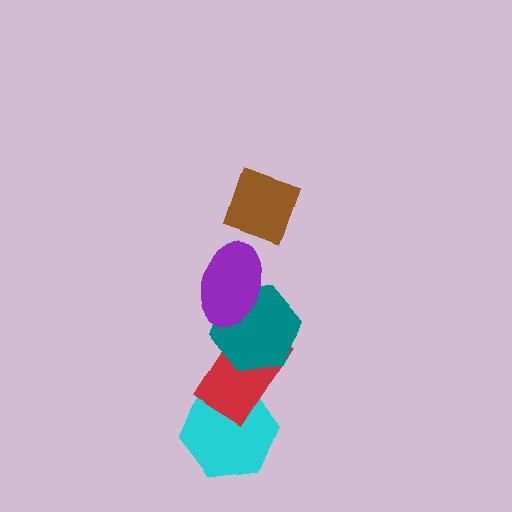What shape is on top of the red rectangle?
The teal hexagon is on top of the red rectangle.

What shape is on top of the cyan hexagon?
The red rectangle is on top of the cyan hexagon.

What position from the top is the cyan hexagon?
The cyan hexagon is 5th from the top.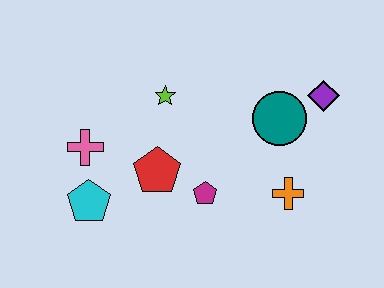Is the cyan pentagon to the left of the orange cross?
Yes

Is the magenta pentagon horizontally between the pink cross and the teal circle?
Yes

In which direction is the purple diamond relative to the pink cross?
The purple diamond is to the right of the pink cross.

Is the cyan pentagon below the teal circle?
Yes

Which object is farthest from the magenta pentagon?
The purple diamond is farthest from the magenta pentagon.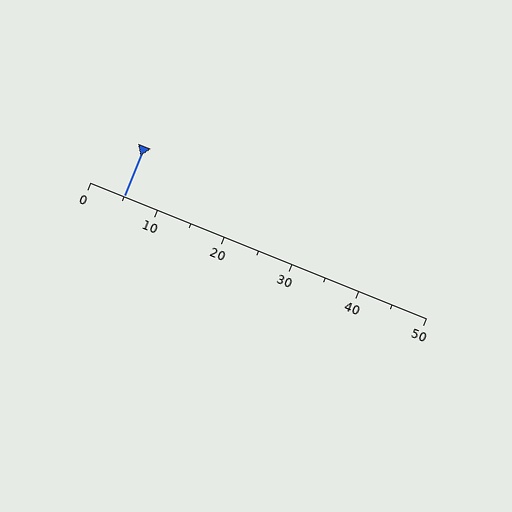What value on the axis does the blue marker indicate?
The marker indicates approximately 5.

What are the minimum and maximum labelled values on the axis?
The axis runs from 0 to 50.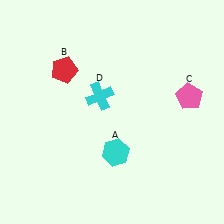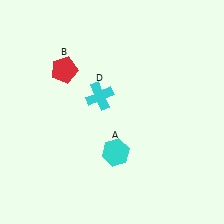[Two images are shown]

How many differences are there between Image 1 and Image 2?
There is 1 difference between the two images.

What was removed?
The pink pentagon (C) was removed in Image 2.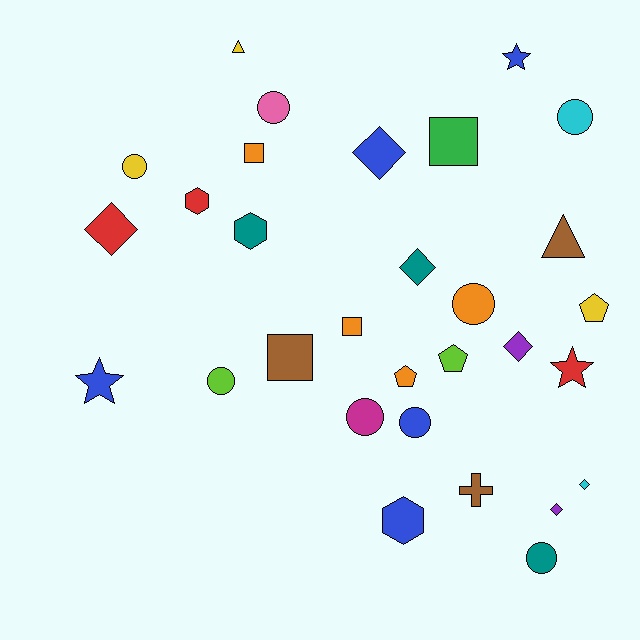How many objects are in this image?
There are 30 objects.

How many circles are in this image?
There are 8 circles.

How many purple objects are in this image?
There are 2 purple objects.